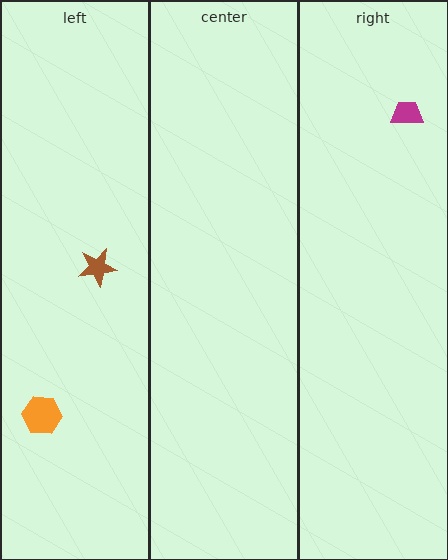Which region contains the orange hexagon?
The left region.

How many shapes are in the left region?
2.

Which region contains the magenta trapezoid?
The right region.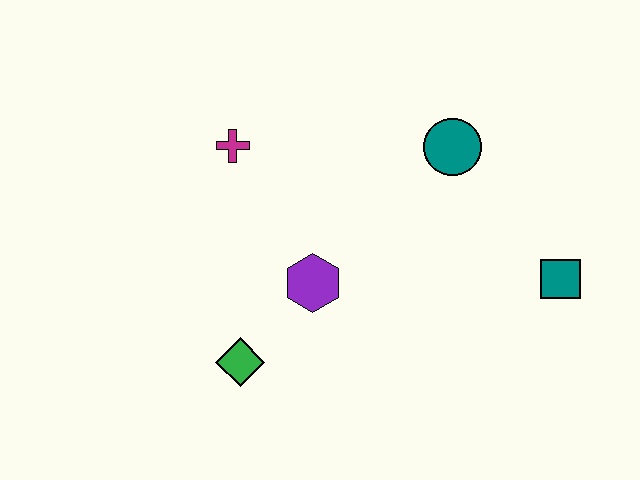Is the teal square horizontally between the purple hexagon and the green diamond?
No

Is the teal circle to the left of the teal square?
Yes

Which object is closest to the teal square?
The teal circle is closest to the teal square.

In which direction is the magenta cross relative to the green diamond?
The magenta cross is above the green diamond.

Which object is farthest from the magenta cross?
The teal square is farthest from the magenta cross.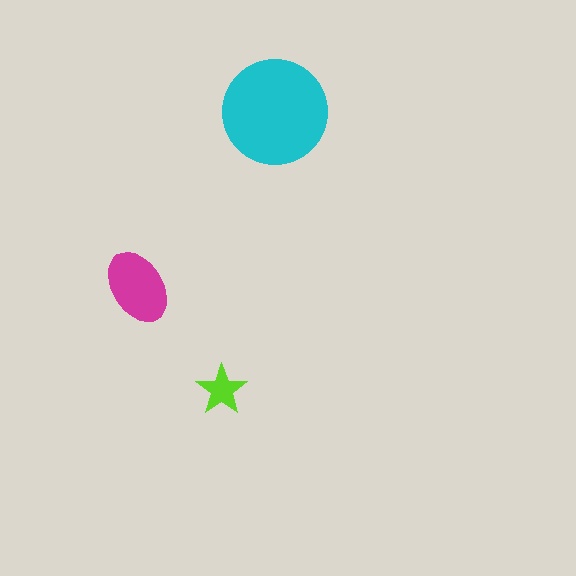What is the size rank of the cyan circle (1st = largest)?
1st.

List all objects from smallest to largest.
The lime star, the magenta ellipse, the cyan circle.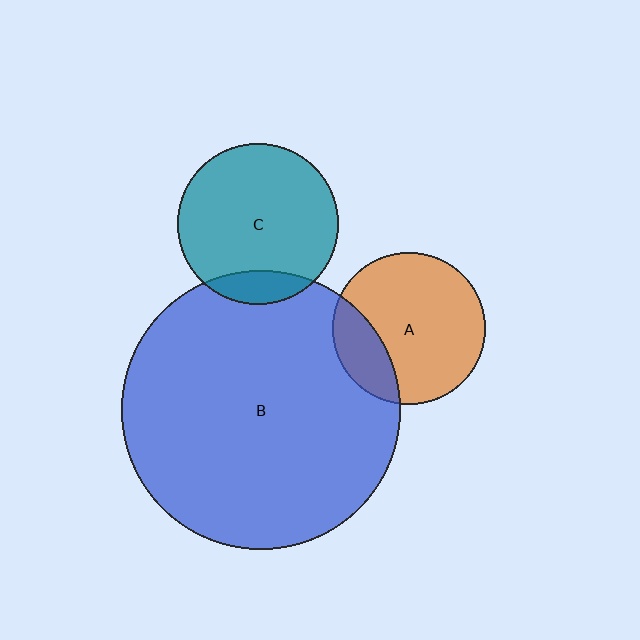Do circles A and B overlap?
Yes.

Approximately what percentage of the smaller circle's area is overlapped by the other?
Approximately 20%.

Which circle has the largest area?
Circle B (blue).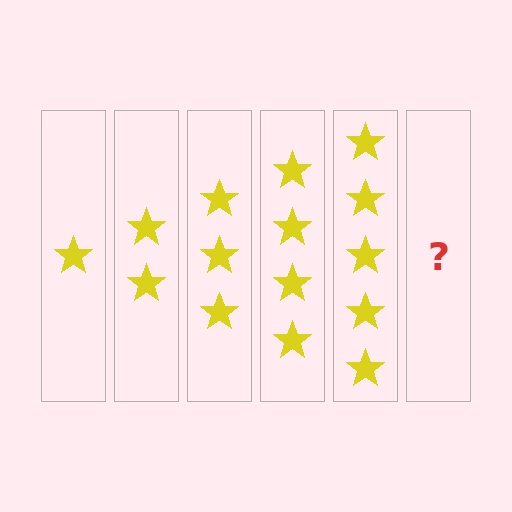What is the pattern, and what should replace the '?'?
The pattern is that each step adds one more star. The '?' should be 6 stars.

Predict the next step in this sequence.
The next step is 6 stars.